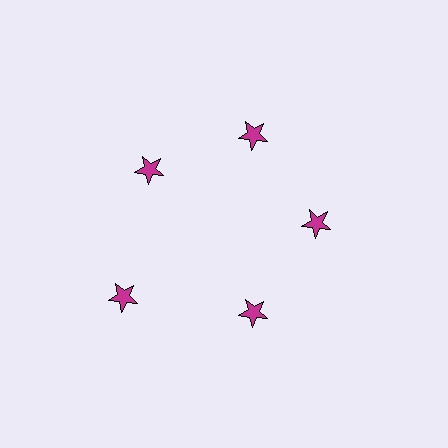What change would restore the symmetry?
The symmetry would be restored by moving it inward, back onto the ring so that all 5 stars sit at equal angles and equal distance from the center.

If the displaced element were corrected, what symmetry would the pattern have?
It would have 5-fold rotational symmetry — the pattern would map onto itself every 72 degrees.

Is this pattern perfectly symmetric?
No. The 5 magenta stars are arranged in a ring, but one element near the 8 o'clock position is pushed outward from the center, breaking the 5-fold rotational symmetry.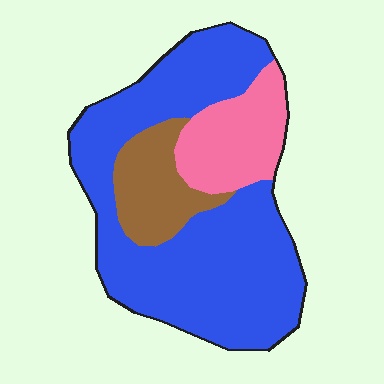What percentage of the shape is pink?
Pink takes up less than a quarter of the shape.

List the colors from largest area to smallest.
From largest to smallest: blue, pink, brown.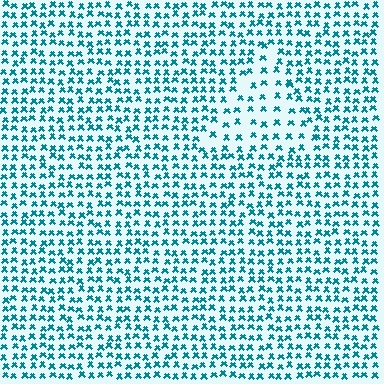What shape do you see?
I see a triangle.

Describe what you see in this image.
The image contains small teal elements arranged at two different densities. A triangle-shaped region is visible where the elements are less densely packed than the surrounding area.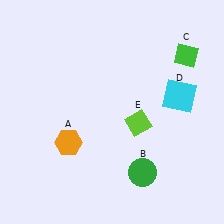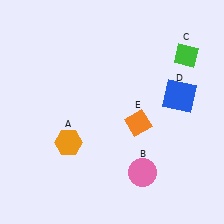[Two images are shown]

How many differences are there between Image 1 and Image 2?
There are 3 differences between the two images.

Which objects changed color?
B changed from green to pink. D changed from cyan to blue. E changed from lime to orange.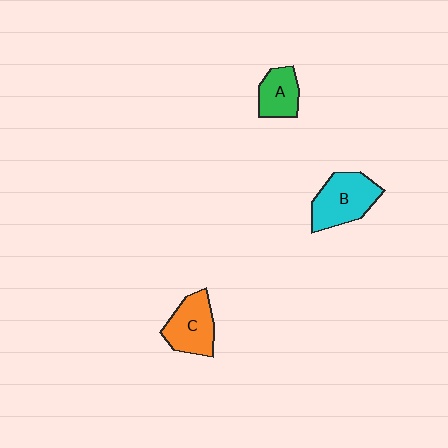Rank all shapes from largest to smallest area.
From largest to smallest: B (cyan), C (orange), A (green).